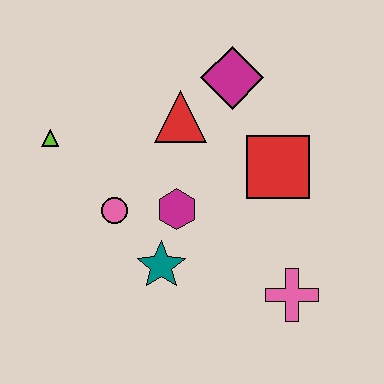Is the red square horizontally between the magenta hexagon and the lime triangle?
No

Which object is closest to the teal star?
The magenta hexagon is closest to the teal star.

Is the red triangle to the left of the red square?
Yes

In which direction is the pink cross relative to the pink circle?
The pink cross is to the right of the pink circle.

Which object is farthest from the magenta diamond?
The pink cross is farthest from the magenta diamond.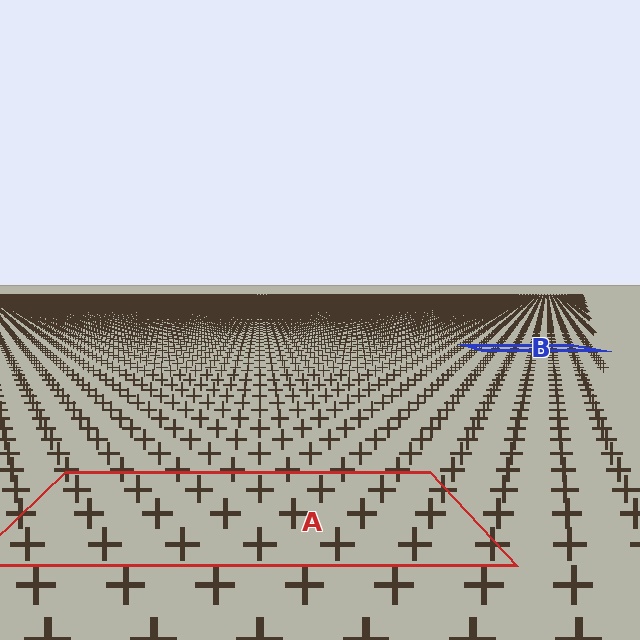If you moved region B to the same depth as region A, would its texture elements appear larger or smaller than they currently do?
They would appear larger. At a closer depth, the same texture elements are projected at a bigger on-screen size.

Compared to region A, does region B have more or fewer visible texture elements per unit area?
Region B has more texture elements per unit area — they are packed more densely because it is farther away.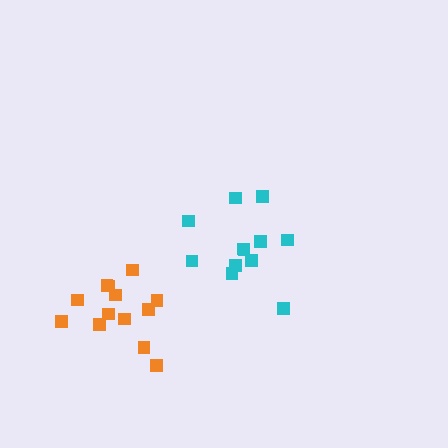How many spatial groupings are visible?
There are 2 spatial groupings.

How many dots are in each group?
Group 1: 12 dots, Group 2: 13 dots (25 total).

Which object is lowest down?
The orange cluster is bottommost.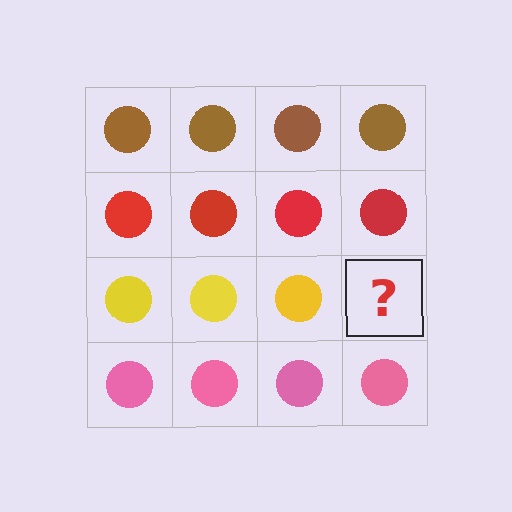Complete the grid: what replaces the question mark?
The question mark should be replaced with a yellow circle.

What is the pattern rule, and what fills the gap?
The rule is that each row has a consistent color. The gap should be filled with a yellow circle.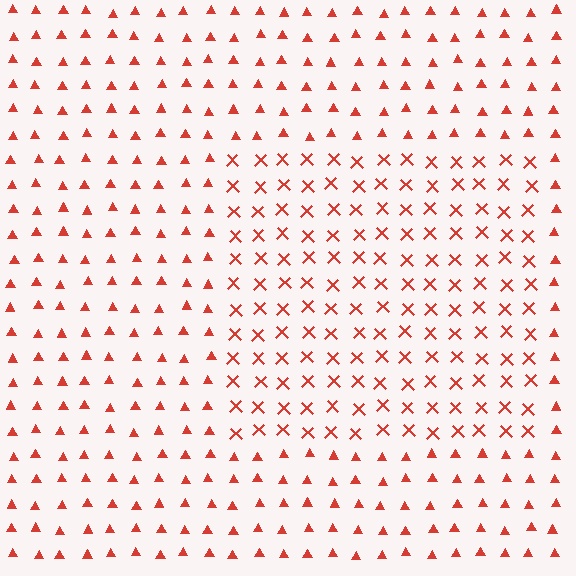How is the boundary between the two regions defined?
The boundary is defined by a change in element shape: X marks inside vs. triangles outside. All elements share the same color and spacing.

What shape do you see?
I see a rectangle.